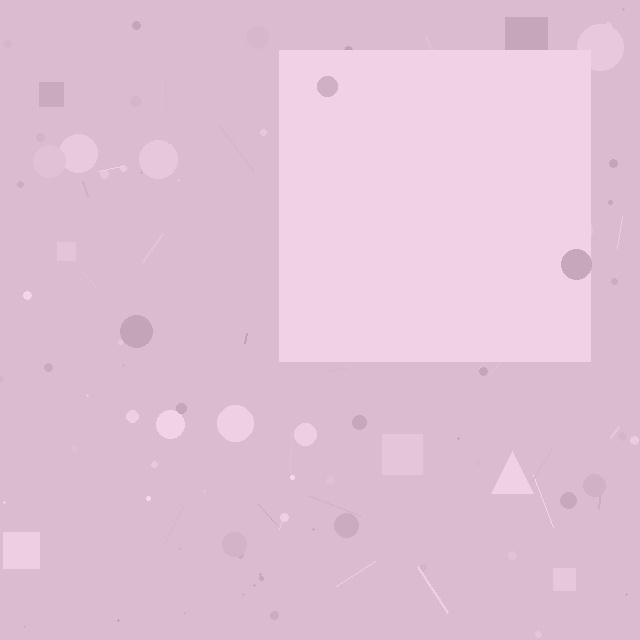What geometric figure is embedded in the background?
A square is embedded in the background.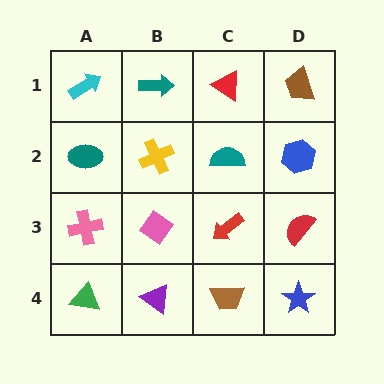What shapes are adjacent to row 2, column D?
A brown trapezoid (row 1, column D), a red semicircle (row 3, column D), a teal semicircle (row 2, column C).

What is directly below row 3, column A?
A green triangle.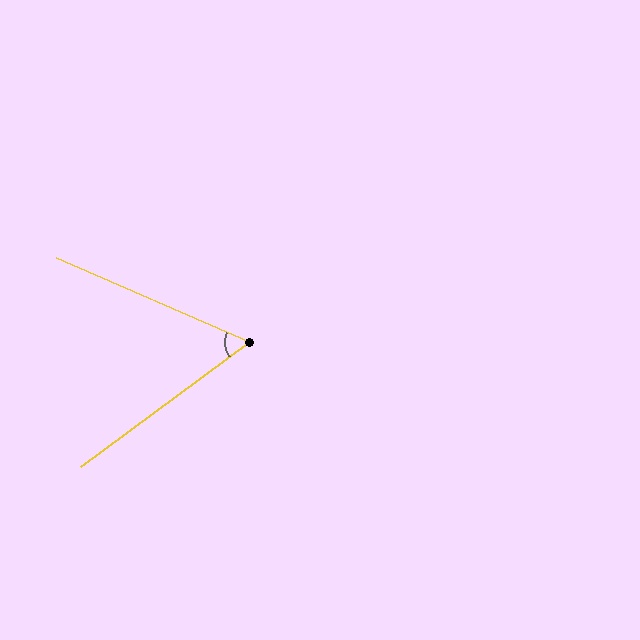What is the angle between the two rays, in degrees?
Approximately 60 degrees.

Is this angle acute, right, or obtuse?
It is acute.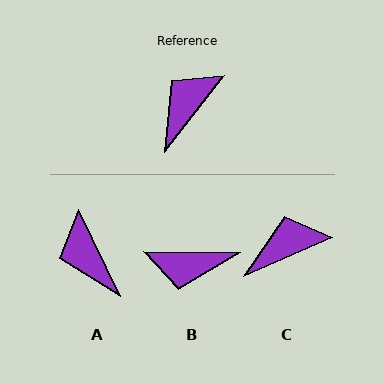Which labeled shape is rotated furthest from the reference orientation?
B, about 127 degrees away.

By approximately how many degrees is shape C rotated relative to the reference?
Approximately 29 degrees clockwise.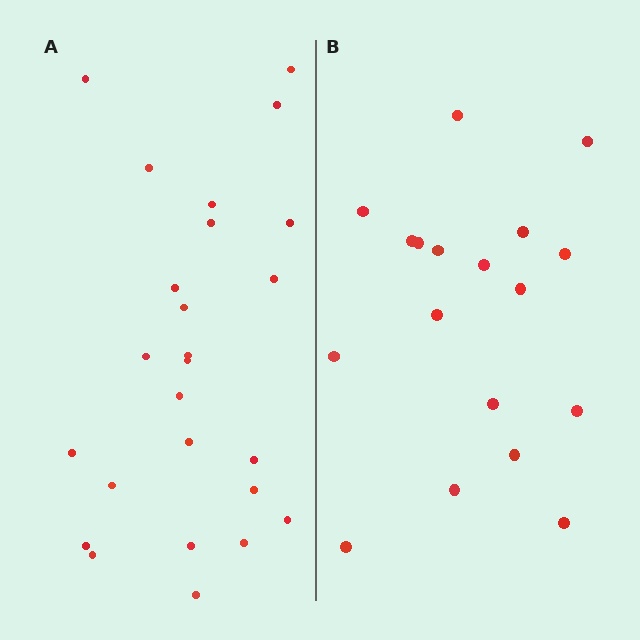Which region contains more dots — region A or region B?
Region A (the left region) has more dots.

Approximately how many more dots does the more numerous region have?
Region A has roughly 8 or so more dots than region B.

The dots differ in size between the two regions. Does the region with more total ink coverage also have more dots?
No. Region B has more total ink coverage because its dots are larger, but region A actually contains more individual dots. Total area can be misleading — the number of items is what matters here.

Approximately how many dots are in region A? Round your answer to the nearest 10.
About 20 dots. (The exact count is 25, which rounds to 20.)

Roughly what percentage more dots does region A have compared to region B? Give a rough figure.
About 40% more.